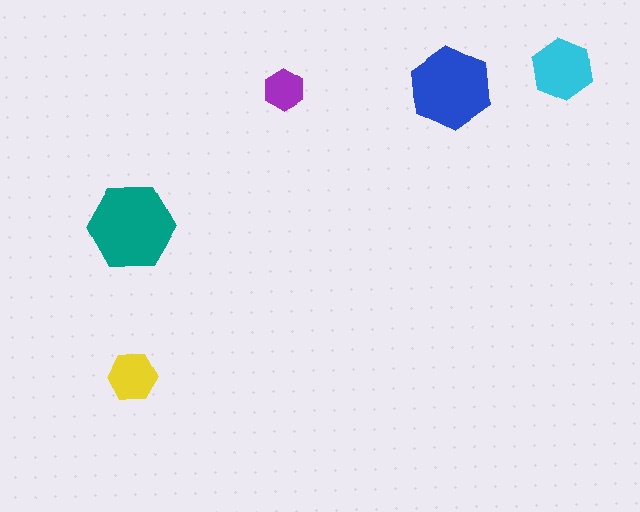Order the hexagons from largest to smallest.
the teal one, the blue one, the cyan one, the yellow one, the purple one.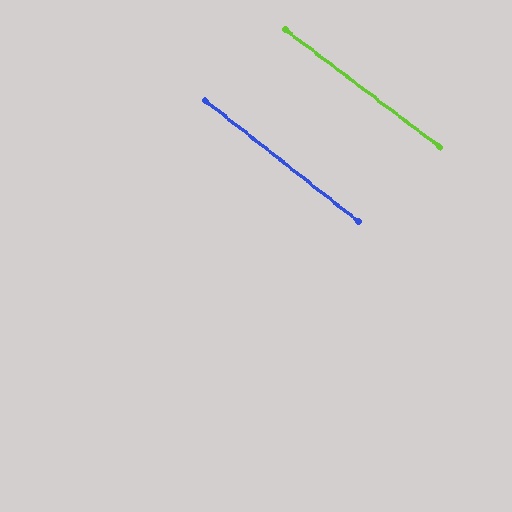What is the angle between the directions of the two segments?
Approximately 1 degree.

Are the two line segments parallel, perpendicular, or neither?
Parallel — their directions differ by only 1.2°.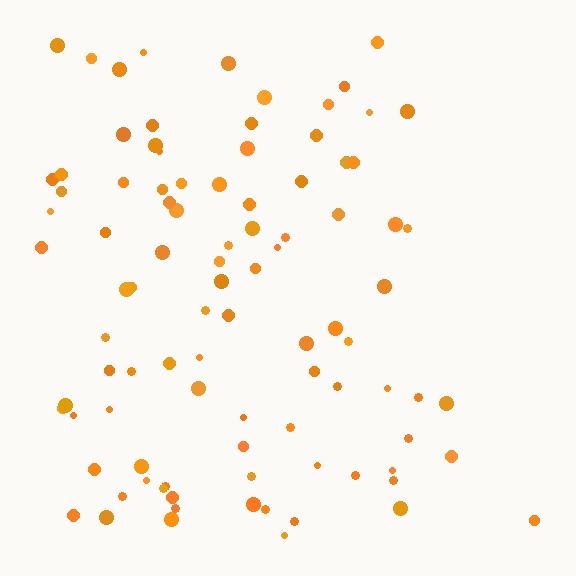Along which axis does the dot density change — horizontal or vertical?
Horizontal.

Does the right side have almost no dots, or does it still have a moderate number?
Still a moderate number, just noticeably fewer than the left.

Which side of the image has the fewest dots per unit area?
The right.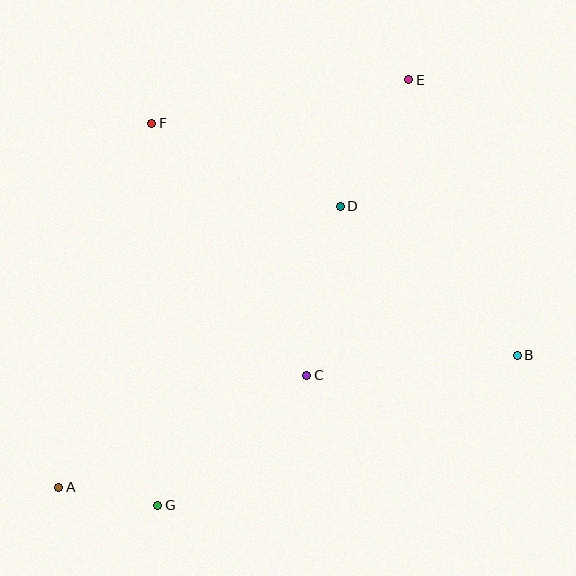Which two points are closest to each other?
Points A and G are closest to each other.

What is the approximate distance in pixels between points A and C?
The distance between A and C is approximately 272 pixels.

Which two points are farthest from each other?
Points A and E are farthest from each other.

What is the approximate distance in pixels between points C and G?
The distance between C and G is approximately 198 pixels.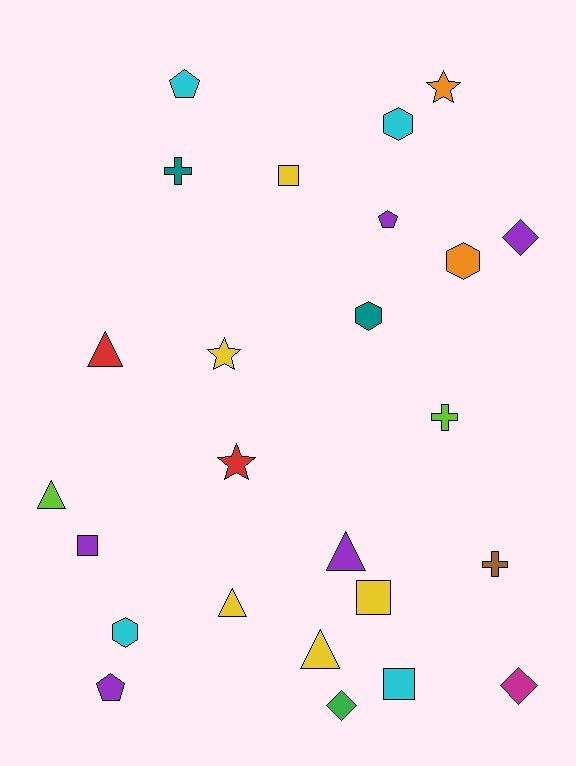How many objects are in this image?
There are 25 objects.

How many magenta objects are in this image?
There is 1 magenta object.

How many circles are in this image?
There are no circles.